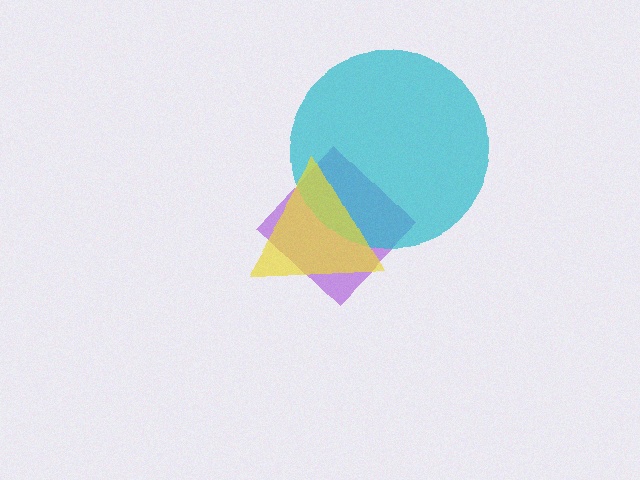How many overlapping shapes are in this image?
There are 3 overlapping shapes in the image.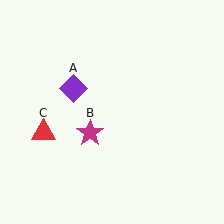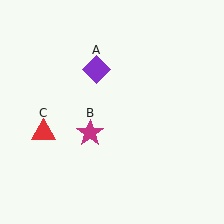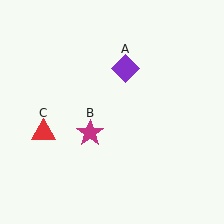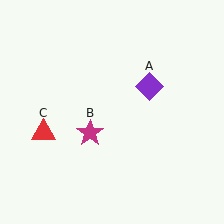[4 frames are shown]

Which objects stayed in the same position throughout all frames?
Magenta star (object B) and red triangle (object C) remained stationary.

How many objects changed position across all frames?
1 object changed position: purple diamond (object A).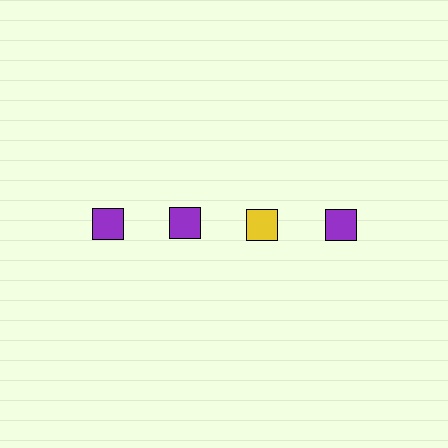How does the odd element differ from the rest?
It has a different color: yellow instead of purple.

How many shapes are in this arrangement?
There are 4 shapes arranged in a grid pattern.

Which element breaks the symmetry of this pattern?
The yellow square in the top row, center column breaks the symmetry. All other shapes are purple squares.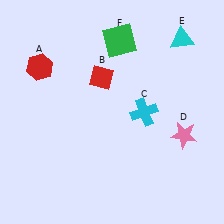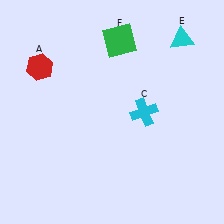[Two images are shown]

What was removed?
The red diamond (B), the pink star (D) were removed in Image 2.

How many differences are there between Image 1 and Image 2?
There are 2 differences between the two images.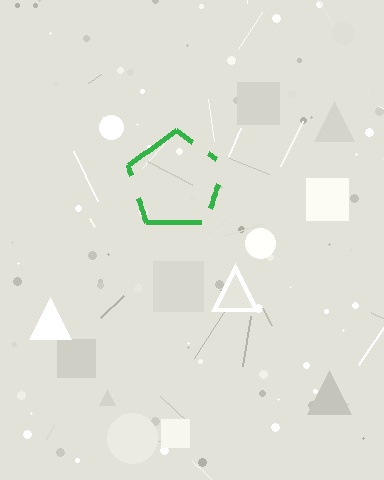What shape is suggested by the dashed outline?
The dashed outline suggests a pentagon.